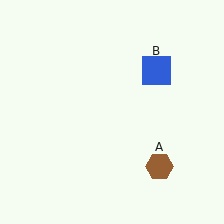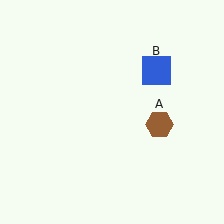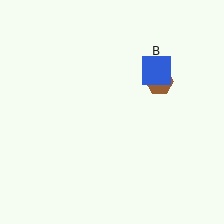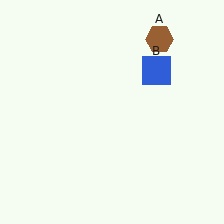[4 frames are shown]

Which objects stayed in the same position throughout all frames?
Blue square (object B) remained stationary.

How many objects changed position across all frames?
1 object changed position: brown hexagon (object A).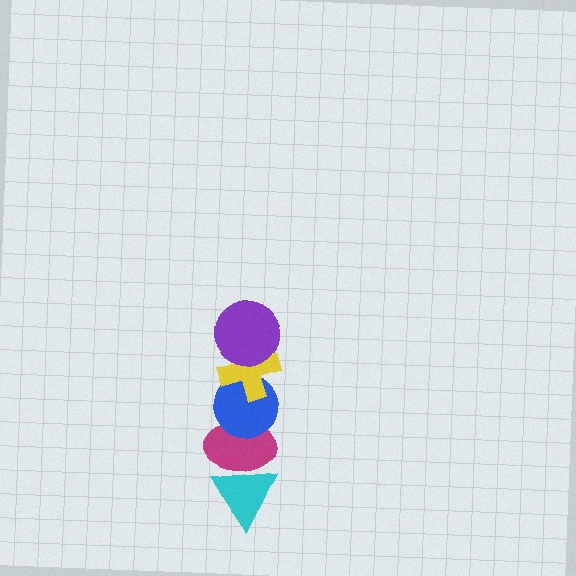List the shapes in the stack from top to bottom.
From top to bottom: the purple circle, the yellow cross, the blue circle, the magenta ellipse, the cyan triangle.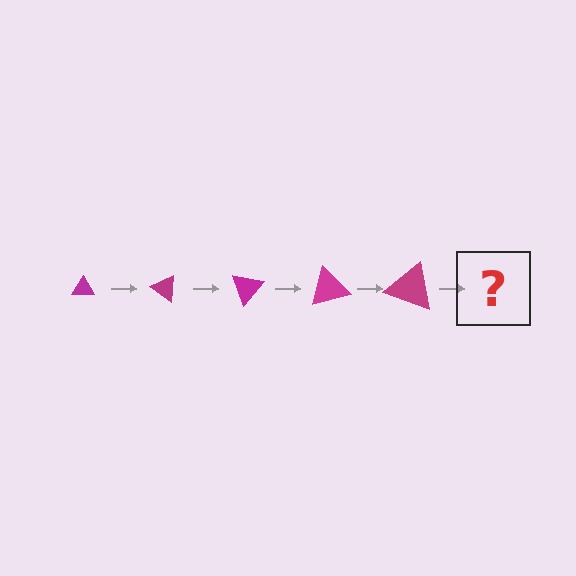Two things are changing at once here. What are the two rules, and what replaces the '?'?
The two rules are that the triangle grows larger each step and it rotates 35 degrees each step. The '?' should be a triangle, larger than the previous one and rotated 175 degrees from the start.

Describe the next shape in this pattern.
It should be a triangle, larger than the previous one and rotated 175 degrees from the start.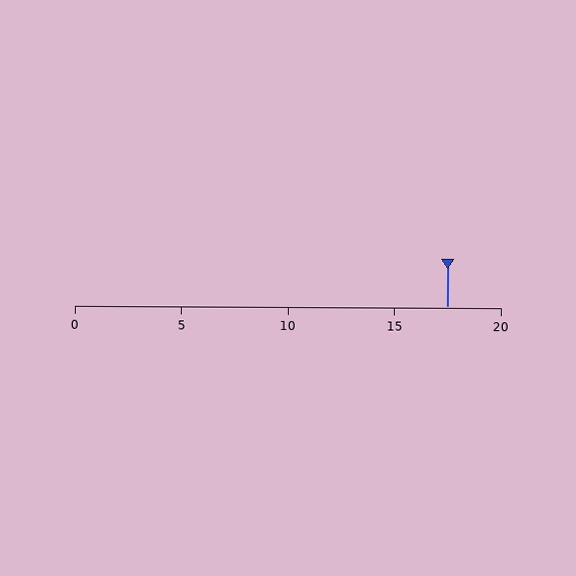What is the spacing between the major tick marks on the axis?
The major ticks are spaced 5 apart.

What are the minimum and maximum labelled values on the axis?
The axis runs from 0 to 20.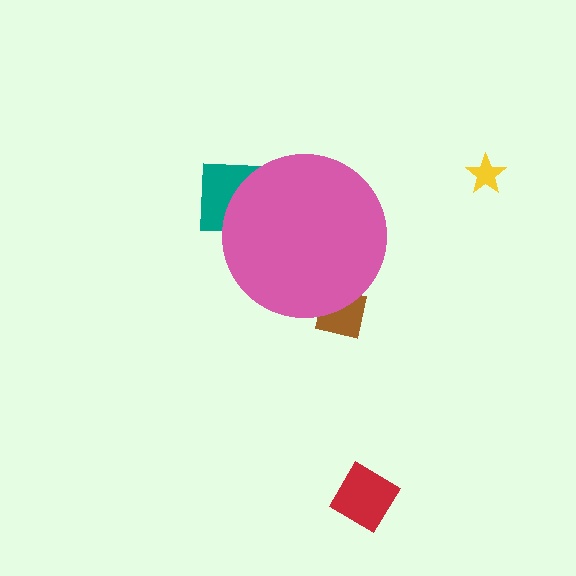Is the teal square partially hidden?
Yes, the teal square is partially hidden behind the pink circle.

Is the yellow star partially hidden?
No, the yellow star is fully visible.